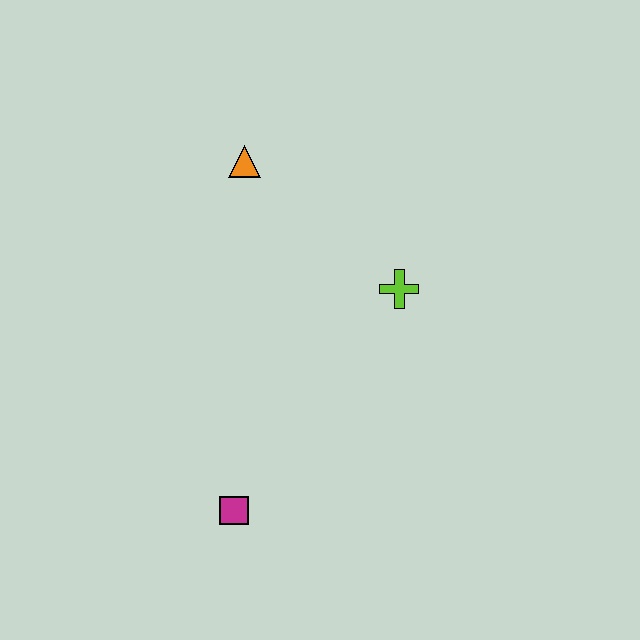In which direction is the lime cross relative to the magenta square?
The lime cross is above the magenta square.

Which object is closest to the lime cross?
The orange triangle is closest to the lime cross.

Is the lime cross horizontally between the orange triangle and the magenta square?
No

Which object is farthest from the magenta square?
The orange triangle is farthest from the magenta square.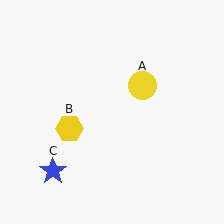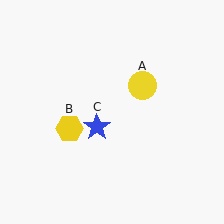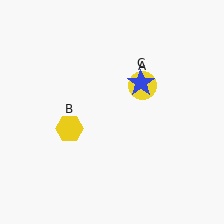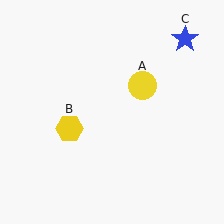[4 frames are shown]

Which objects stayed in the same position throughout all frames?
Yellow circle (object A) and yellow hexagon (object B) remained stationary.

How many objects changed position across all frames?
1 object changed position: blue star (object C).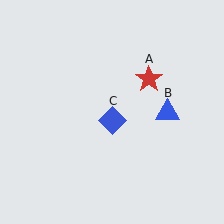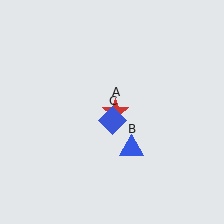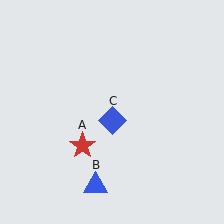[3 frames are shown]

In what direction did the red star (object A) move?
The red star (object A) moved down and to the left.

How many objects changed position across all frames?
2 objects changed position: red star (object A), blue triangle (object B).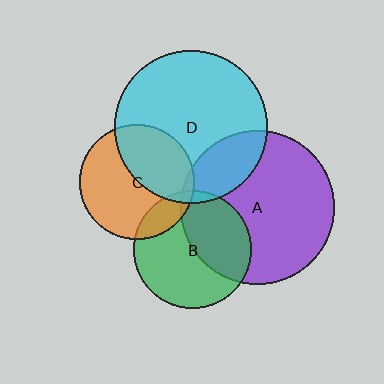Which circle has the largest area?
Circle A (purple).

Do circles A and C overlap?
Yes.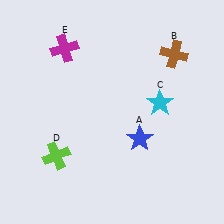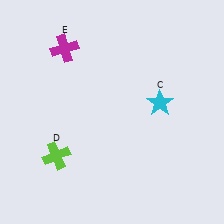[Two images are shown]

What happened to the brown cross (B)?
The brown cross (B) was removed in Image 2. It was in the top-right area of Image 1.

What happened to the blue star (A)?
The blue star (A) was removed in Image 2. It was in the bottom-right area of Image 1.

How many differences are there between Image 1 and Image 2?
There are 2 differences between the two images.